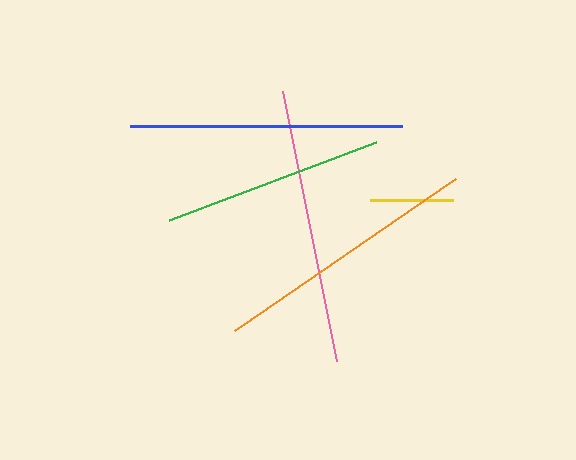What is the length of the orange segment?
The orange segment is approximately 268 pixels long.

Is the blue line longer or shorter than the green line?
The blue line is longer than the green line.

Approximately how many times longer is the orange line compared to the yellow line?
The orange line is approximately 3.3 times the length of the yellow line.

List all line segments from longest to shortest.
From longest to shortest: pink, blue, orange, green, yellow.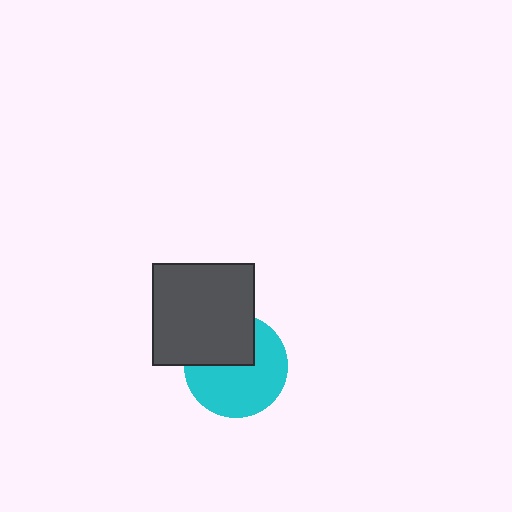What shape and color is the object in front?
The object in front is a dark gray square.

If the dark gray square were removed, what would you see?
You would see the complete cyan circle.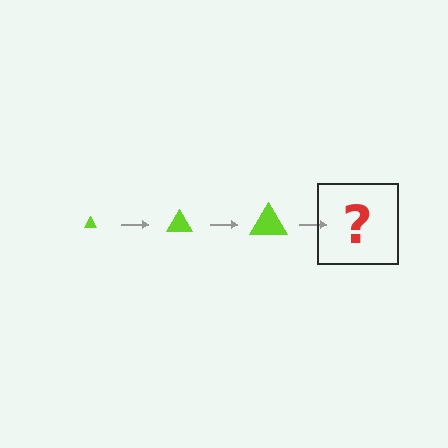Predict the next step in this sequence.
The next step is a lime triangle, larger than the previous one.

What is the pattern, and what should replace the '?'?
The pattern is that the triangle gets progressively larger each step. The '?' should be a lime triangle, larger than the previous one.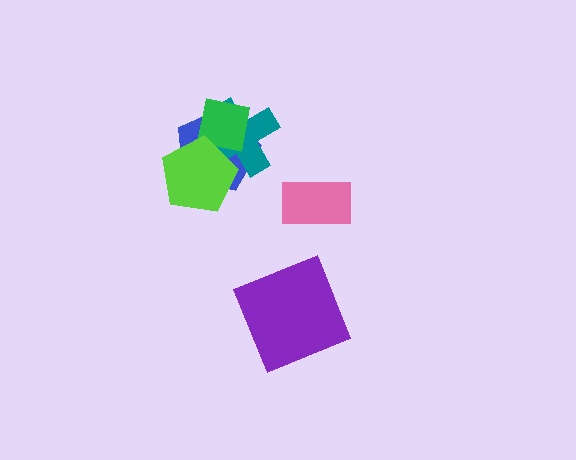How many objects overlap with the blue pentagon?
3 objects overlap with the blue pentagon.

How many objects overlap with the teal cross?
3 objects overlap with the teal cross.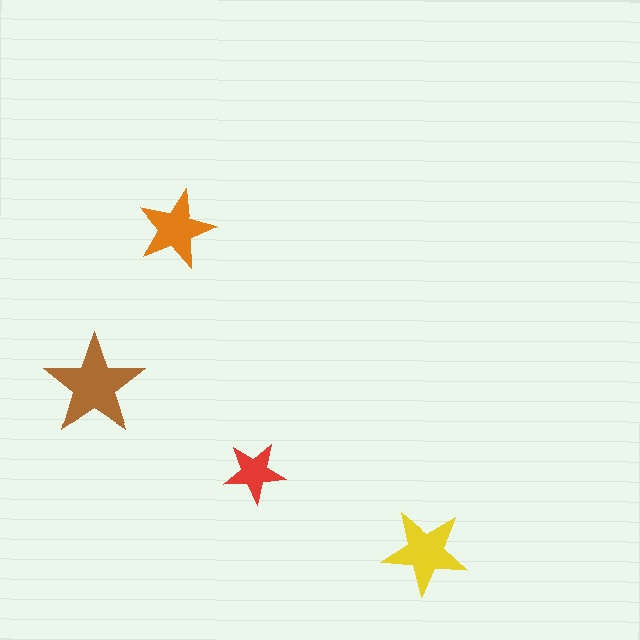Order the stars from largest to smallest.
the brown one, the yellow one, the orange one, the red one.